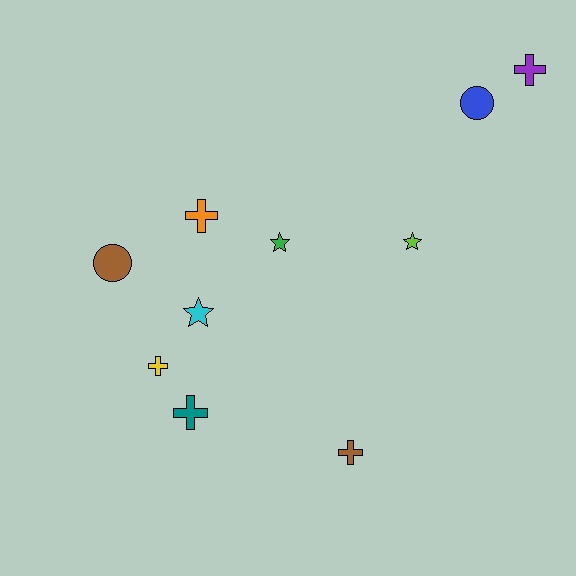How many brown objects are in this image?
There are 2 brown objects.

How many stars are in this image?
There are 3 stars.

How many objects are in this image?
There are 10 objects.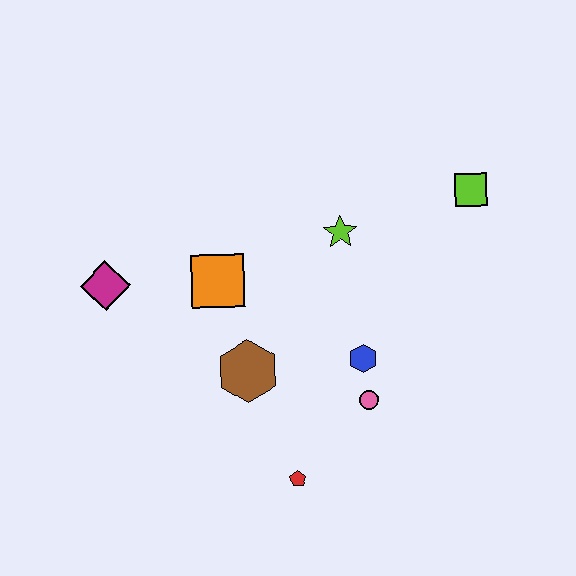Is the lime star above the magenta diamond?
Yes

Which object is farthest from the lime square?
The magenta diamond is farthest from the lime square.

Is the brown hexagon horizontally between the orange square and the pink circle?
Yes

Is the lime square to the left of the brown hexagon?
No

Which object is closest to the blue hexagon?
The pink circle is closest to the blue hexagon.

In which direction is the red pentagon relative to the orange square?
The red pentagon is below the orange square.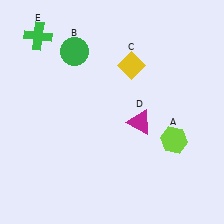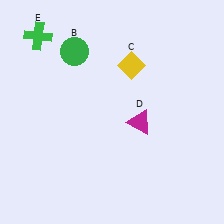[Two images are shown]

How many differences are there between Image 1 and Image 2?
There is 1 difference between the two images.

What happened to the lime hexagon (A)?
The lime hexagon (A) was removed in Image 2. It was in the bottom-right area of Image 1.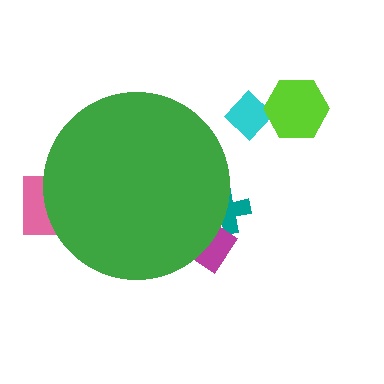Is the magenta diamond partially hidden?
Yes, the magenta diamond is partially hidden behind the green circle.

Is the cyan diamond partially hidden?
No, the cyan diamond is fully visible.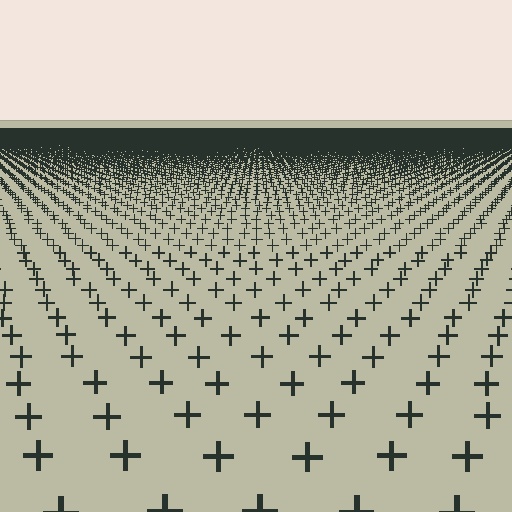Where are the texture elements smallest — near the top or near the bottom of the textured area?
Near the top.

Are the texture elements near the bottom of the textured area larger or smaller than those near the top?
Larger. Near the bottom, elements are closer to the viewer and appear at a bigger on-screen size.